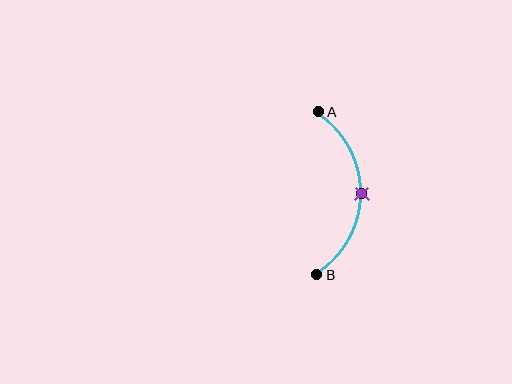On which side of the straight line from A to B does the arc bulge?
The arc bulges to the right of the straight line connecting A and B.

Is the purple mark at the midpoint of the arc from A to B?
Yes. The purple mark lies on the arc at equal arc-length from both A and B — it is the arc midpoint.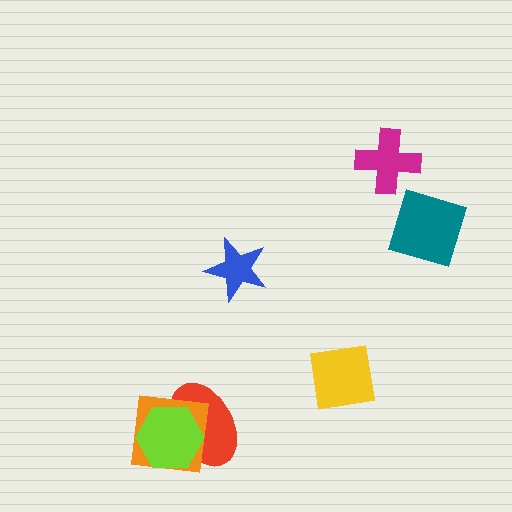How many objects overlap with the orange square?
2 objects overlap with the orange square.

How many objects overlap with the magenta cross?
0 objects overlap with the magenta cross.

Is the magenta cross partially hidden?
No, no other shape covers it.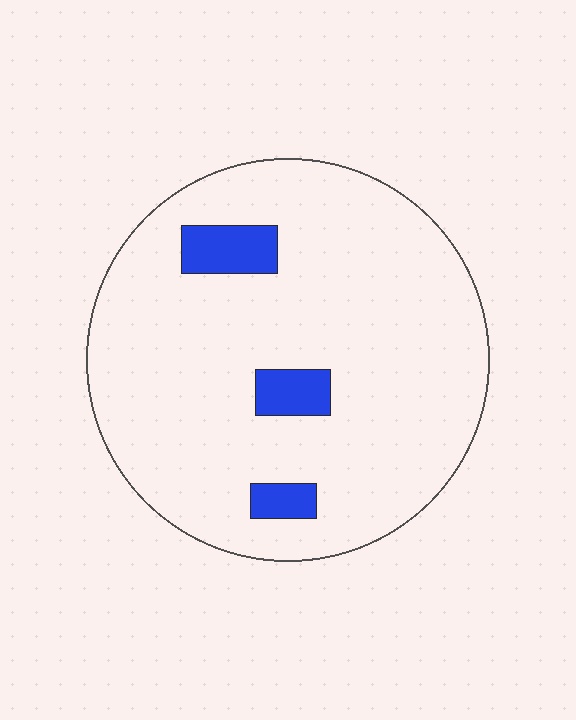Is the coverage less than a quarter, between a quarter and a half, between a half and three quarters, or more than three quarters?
Less than a quarter.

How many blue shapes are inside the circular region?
3.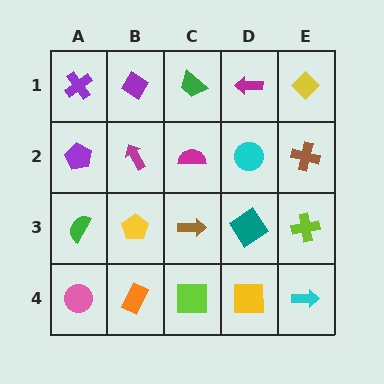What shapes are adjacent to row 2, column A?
A purple cross (row 1, column A), a green semicircle (row 3, column A), a magenta arrow (row 2, column B).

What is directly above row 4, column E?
A lime cross.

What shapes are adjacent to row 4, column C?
A brown arrow (row 3, column C), an orange rectangle (row 4, column B), a yellow square (row 4, column D).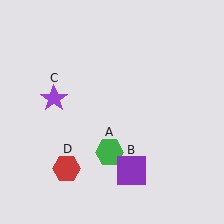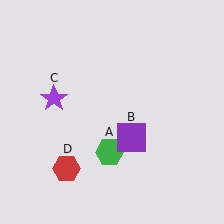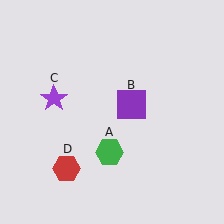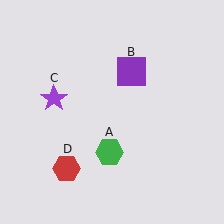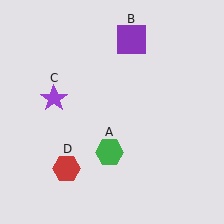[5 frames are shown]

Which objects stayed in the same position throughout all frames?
Green hexagon (object A) and purple star (object C) and red hexagon (object D) remained stationary.